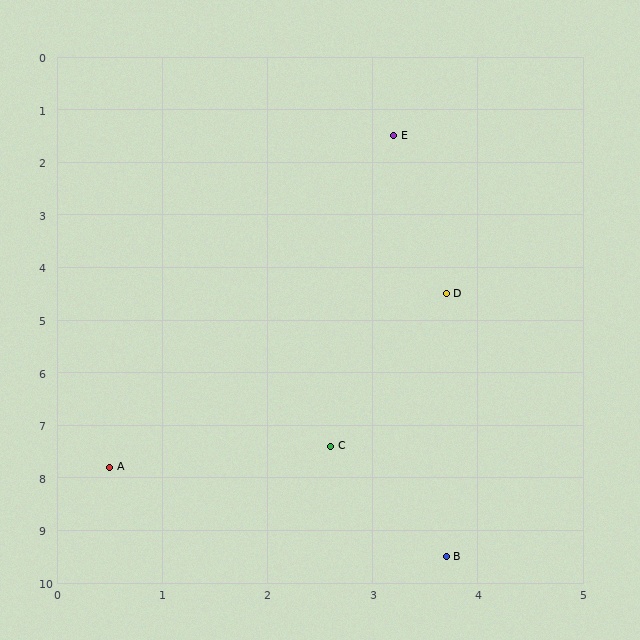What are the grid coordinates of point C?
Point C is at approximately (2.6, 7.4).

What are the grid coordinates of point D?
Point D is at approximately (3.7, 4.5).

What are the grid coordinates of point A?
Point A is at approximately (0.5, 7.8).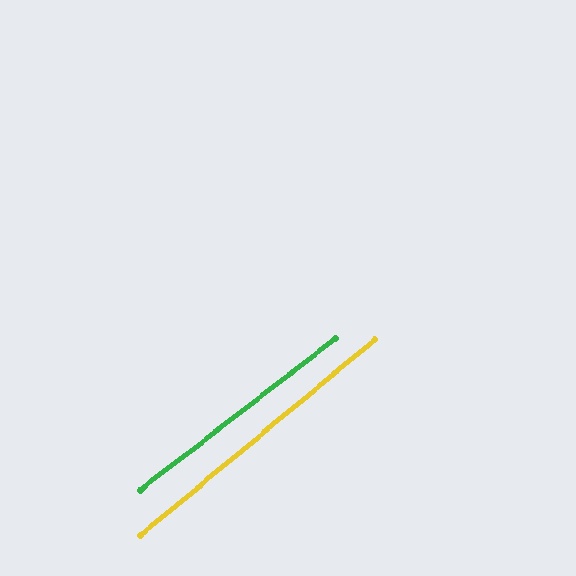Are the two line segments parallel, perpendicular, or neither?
Parallel — their directions differ by only 2.0°.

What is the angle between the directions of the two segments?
Approximately 2 degrees.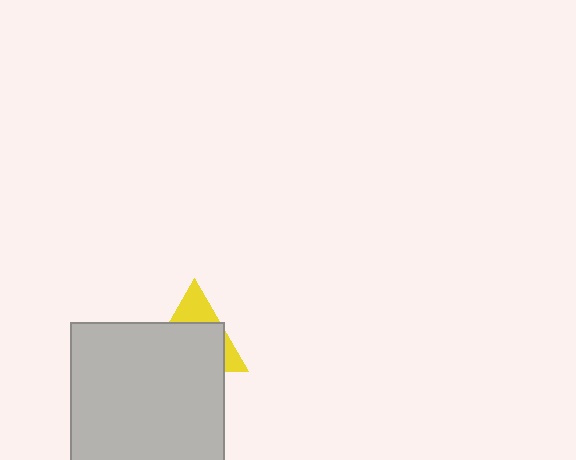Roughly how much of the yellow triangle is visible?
A small part of it is visible (roughly 31%).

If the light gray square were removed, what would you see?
You would see the complete yellow triangle.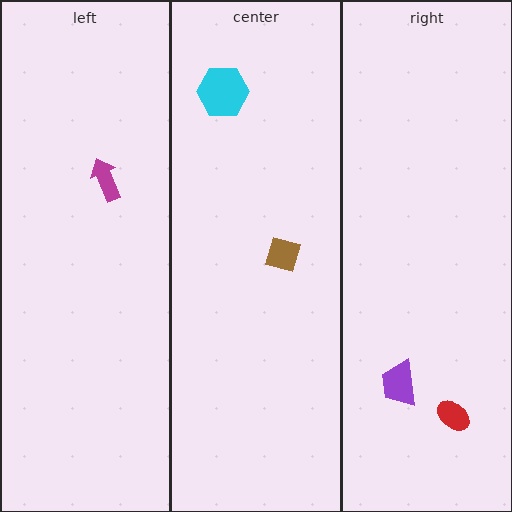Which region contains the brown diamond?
The center region.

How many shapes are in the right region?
2.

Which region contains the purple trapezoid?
The right region.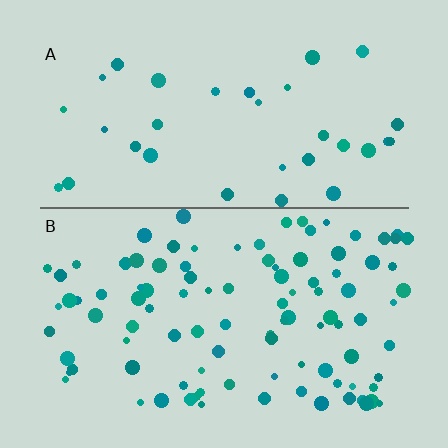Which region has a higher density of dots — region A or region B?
B (the bottom).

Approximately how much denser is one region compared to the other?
Approximately 3.0× — region B over region A.